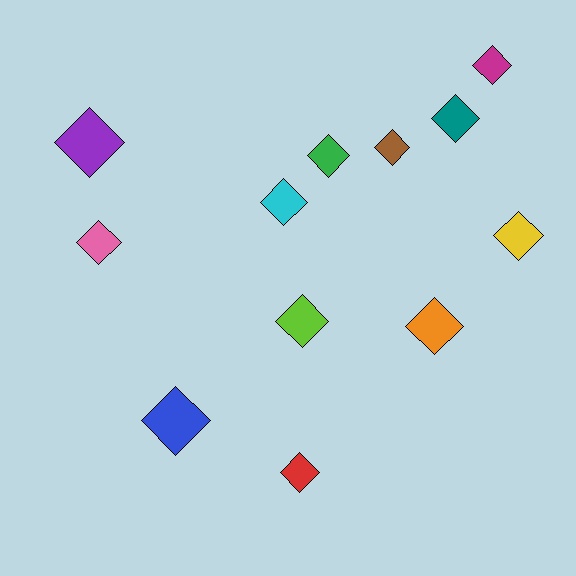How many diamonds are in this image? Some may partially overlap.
There are 12 diamonds.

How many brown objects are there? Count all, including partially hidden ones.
There is 1 brown object.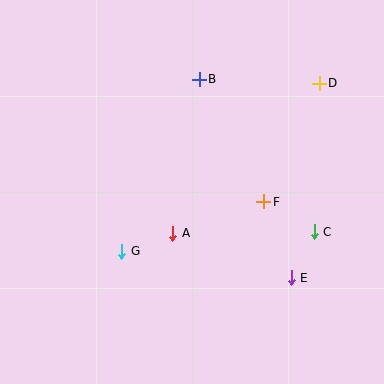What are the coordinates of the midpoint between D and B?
The midpoint between D and B is at (259, 81).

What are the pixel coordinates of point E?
Point E is at (291, 278).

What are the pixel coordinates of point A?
Point A is at (173, 233).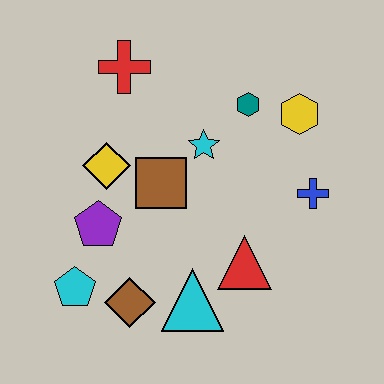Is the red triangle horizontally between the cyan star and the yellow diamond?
No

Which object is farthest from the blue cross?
The cyan pentagon is farthest from the blue cross.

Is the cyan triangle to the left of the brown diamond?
No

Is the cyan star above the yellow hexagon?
No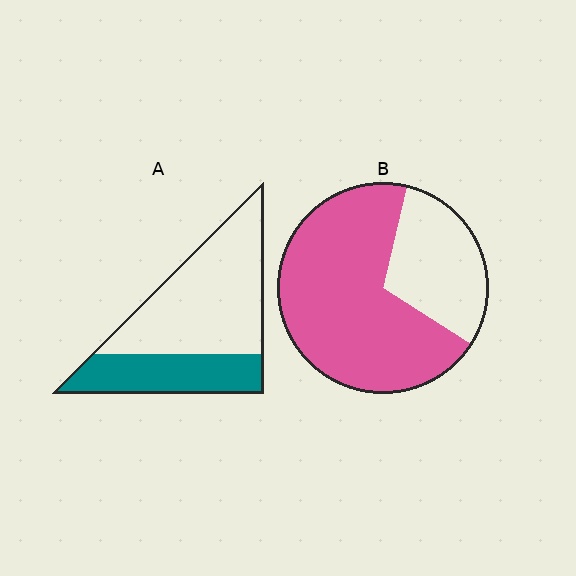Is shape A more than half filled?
No.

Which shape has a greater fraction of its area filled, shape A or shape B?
Shape B.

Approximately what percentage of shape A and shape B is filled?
A is approximately 35% and B is approximately 70%.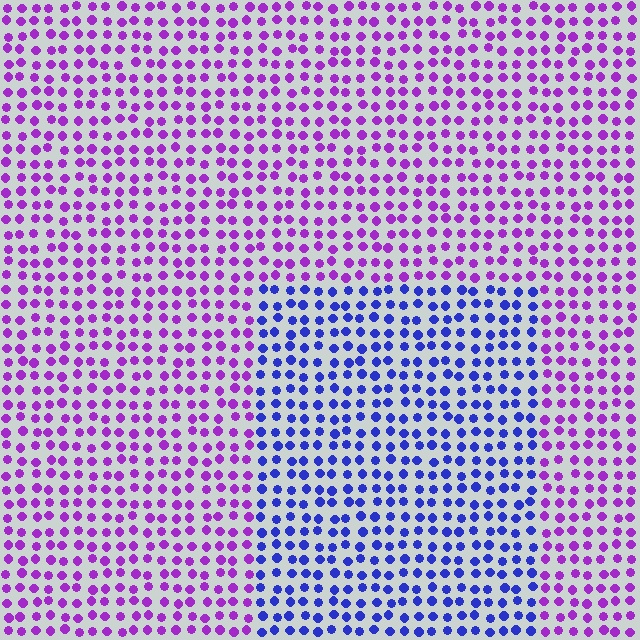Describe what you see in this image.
The image is filled with small purple elements in a uniform arrangement. A rectangle-shaped region is visible where the elements are tinted to a slightly different hue, forming a subtle color boundary.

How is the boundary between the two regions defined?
The boundary is defined purely by a slight shift in hue (about 50 degrees). Spacing, size, and orientation are identical on both sides.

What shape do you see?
I see a rectangle.